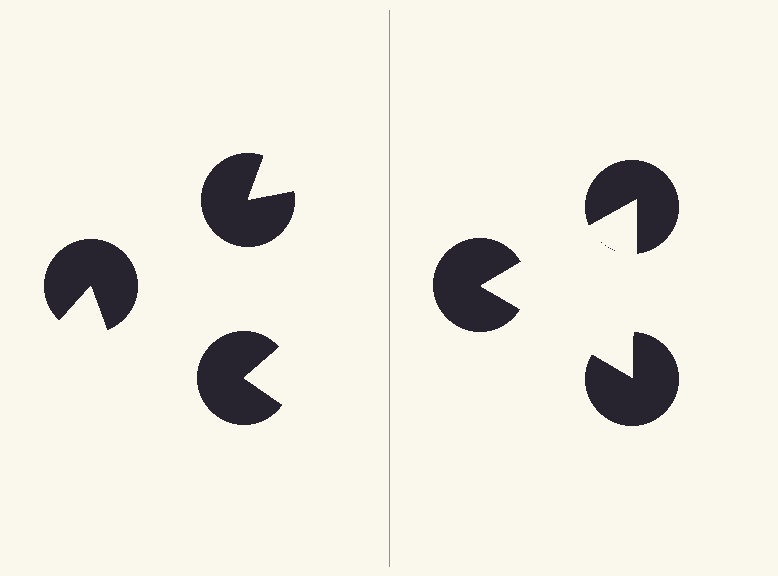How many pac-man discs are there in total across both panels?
6 — 3 on each side.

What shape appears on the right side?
An illusory triangle.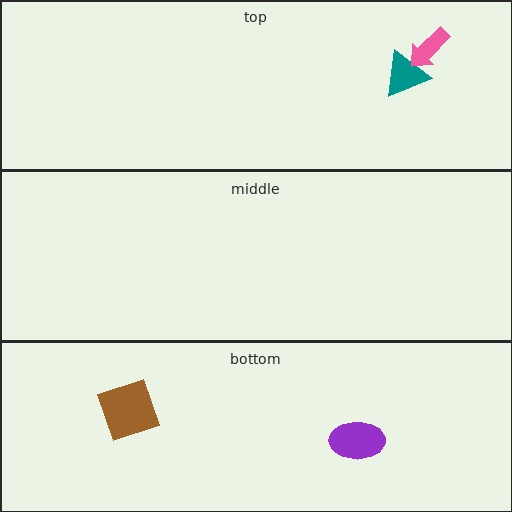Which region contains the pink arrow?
The top region.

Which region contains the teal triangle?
The top region.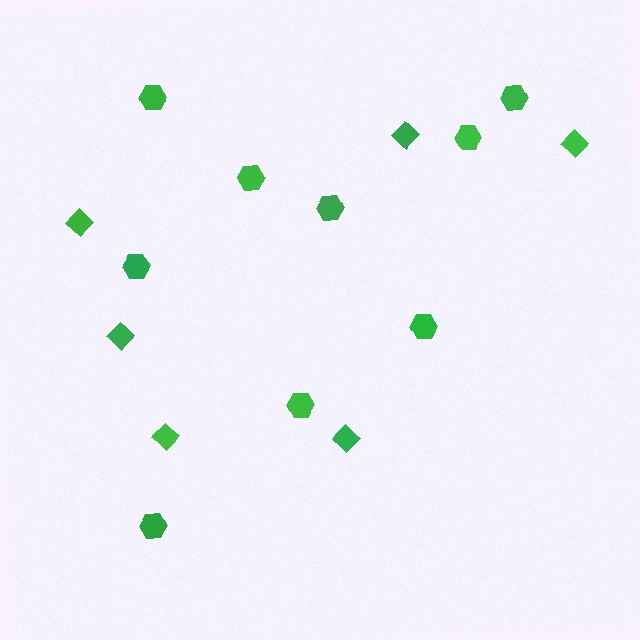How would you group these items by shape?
There are 2 groups: one group of diamonds (6) and one group of hexagons (9).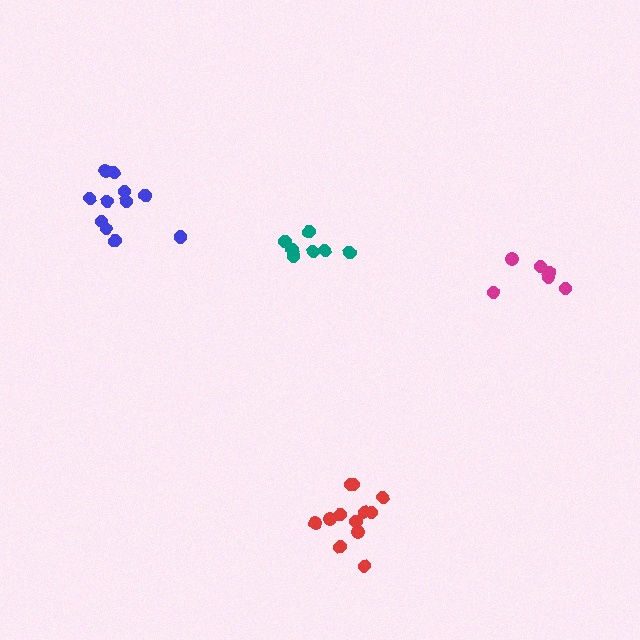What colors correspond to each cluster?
The clusters are colored: magenta, red, teal, blue.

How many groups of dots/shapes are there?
There are 4 groups.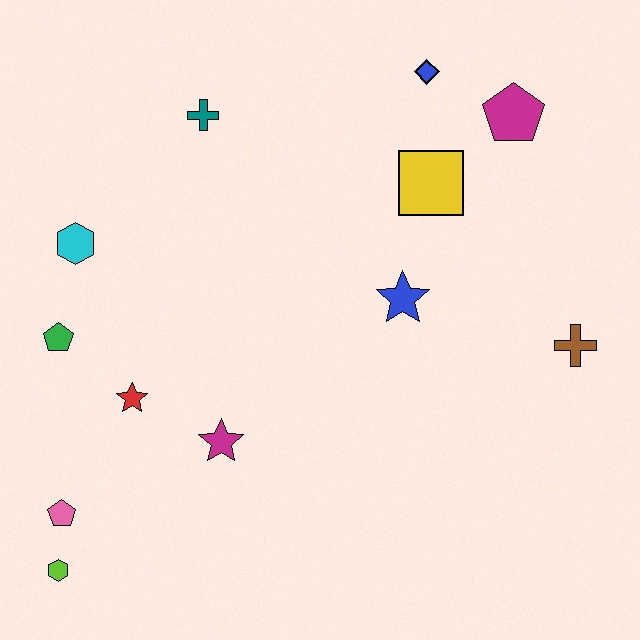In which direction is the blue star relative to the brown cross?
The blue star is to the left of the brown cross.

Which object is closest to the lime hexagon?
The pink pentagon is closest to the lime hexagon.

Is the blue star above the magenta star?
Yes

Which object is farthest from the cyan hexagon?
The brown cross is farthest from the cyan hexagon.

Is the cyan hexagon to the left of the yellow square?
Yes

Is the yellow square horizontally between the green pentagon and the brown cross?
Yes